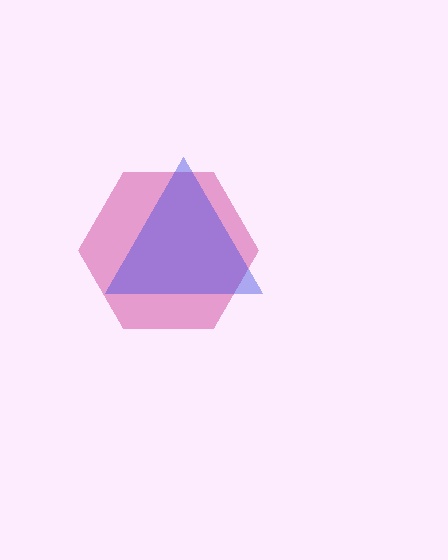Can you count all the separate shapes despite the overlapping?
Yes, there are 2 separate shapes.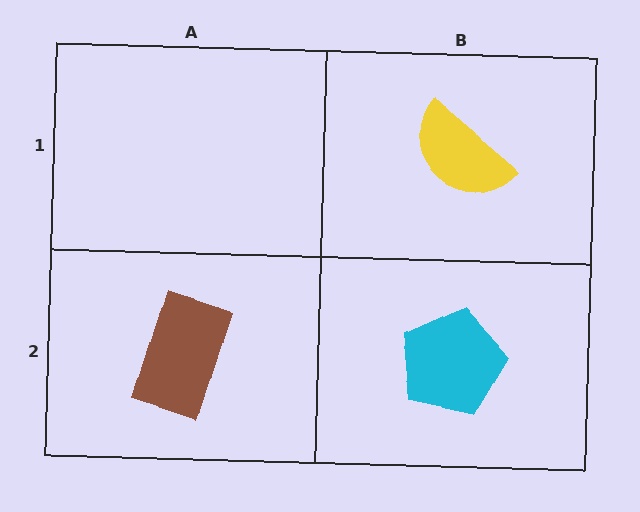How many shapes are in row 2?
2 shapes.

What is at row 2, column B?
A cyan pentagon.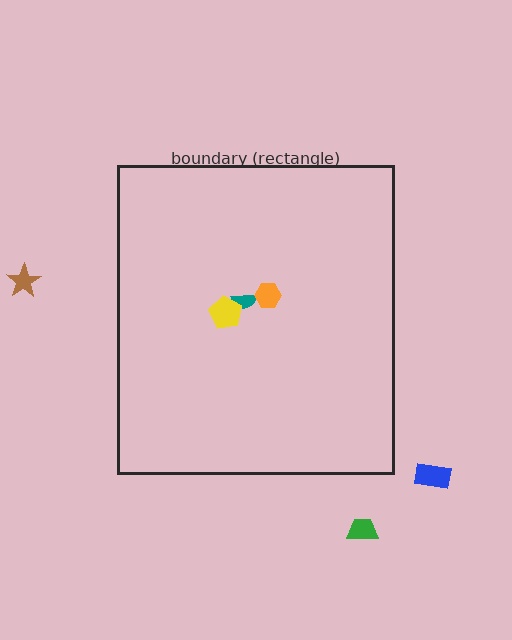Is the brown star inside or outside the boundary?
Outside.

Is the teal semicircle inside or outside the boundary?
Inside.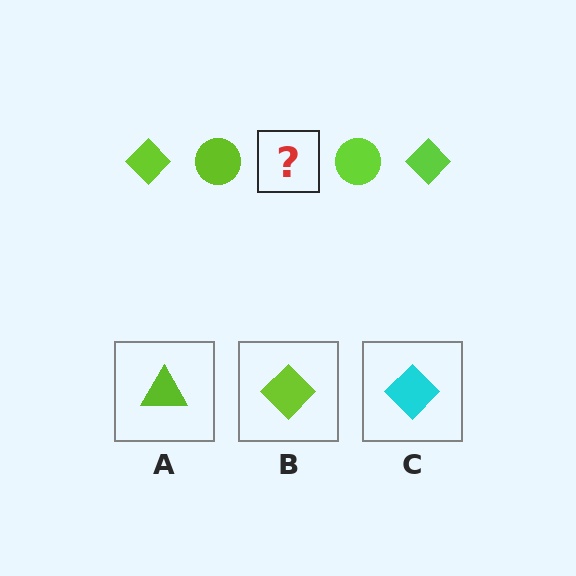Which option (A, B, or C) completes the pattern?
B.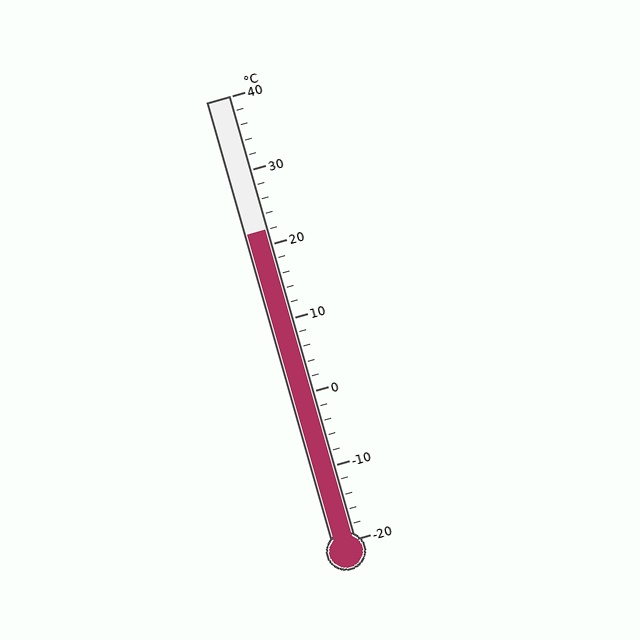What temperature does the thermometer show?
The thermometer shows approximately 22°C.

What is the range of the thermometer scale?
The thermometer scale ranges from -20°C to 40°C.